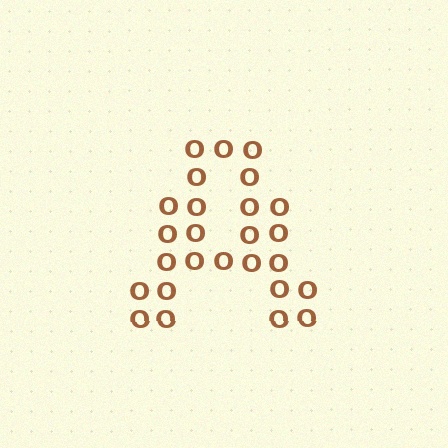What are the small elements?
The small elements are letter O's.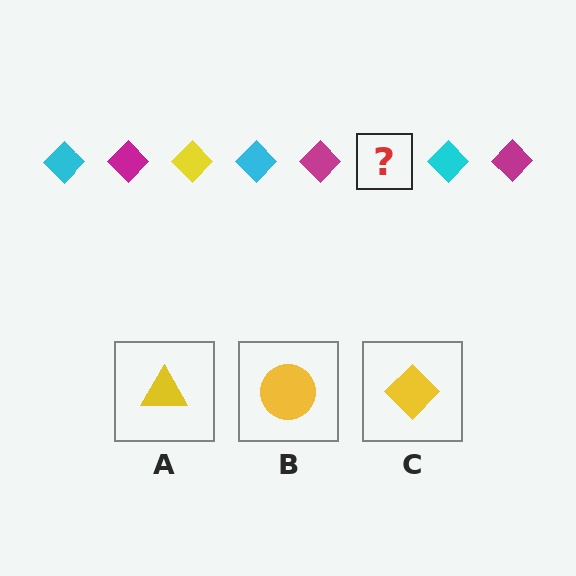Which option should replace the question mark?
Option C.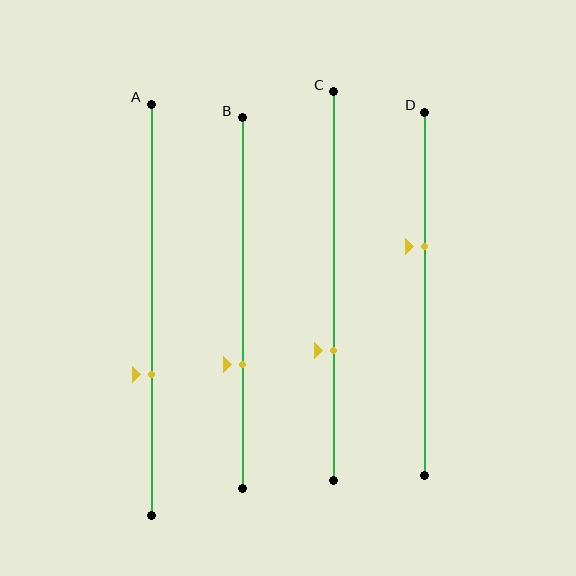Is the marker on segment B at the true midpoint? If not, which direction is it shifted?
No, the marker on segment B is shifted downward by about 17% of the segment length.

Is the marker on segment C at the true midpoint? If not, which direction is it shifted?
No, the marker on segment C is shifted downward by about 17% of the segment length.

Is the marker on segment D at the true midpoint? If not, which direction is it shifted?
No, the marker on segment D is shifted upward by about 13% of the segment length.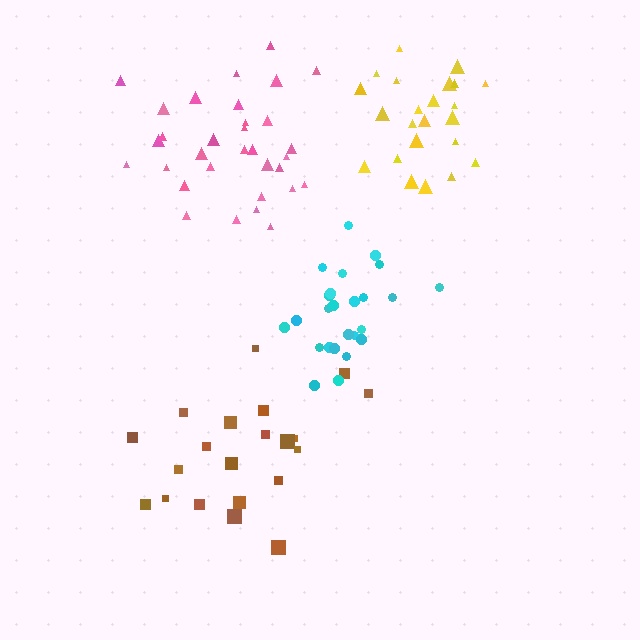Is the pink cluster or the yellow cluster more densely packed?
Pink.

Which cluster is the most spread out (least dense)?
Brown.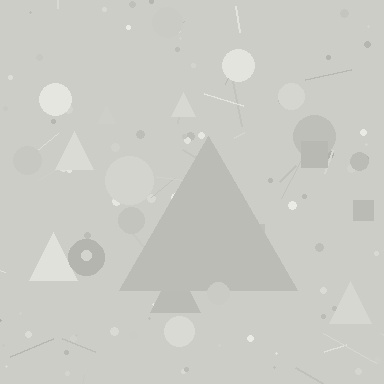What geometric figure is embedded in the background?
A triangle is embedded in the background.